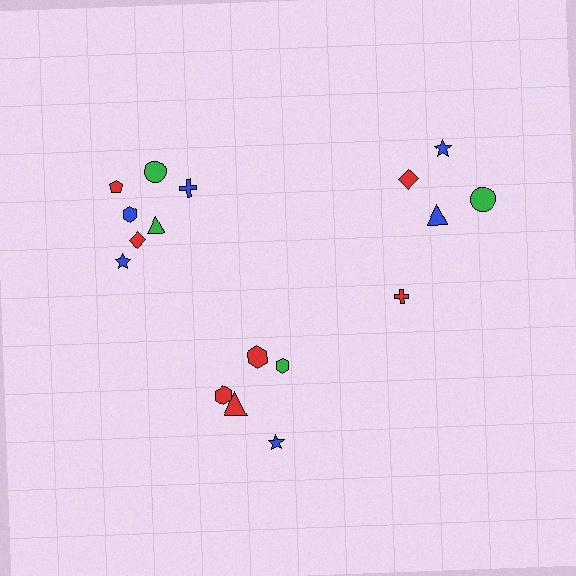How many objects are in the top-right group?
There are 5 objects.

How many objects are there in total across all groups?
There are 17 objects.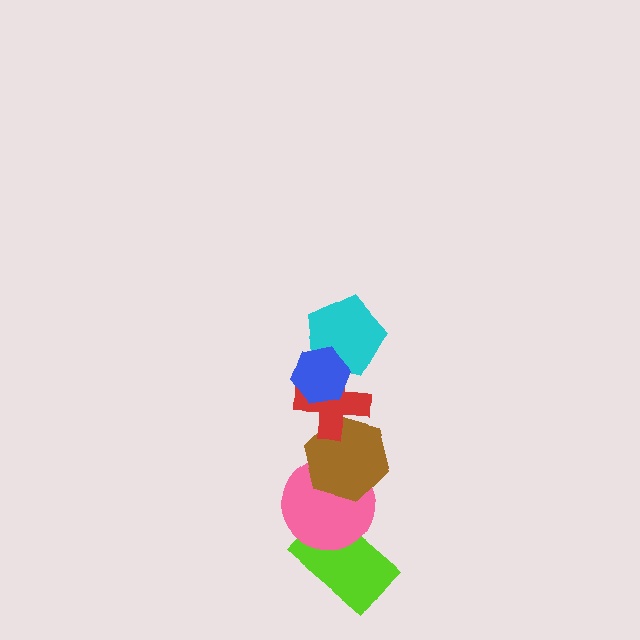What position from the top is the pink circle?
The pink circle is 5th from the top.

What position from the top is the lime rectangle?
The lime rectangle is 6th from the top.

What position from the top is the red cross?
The red cross is 3rd from the top.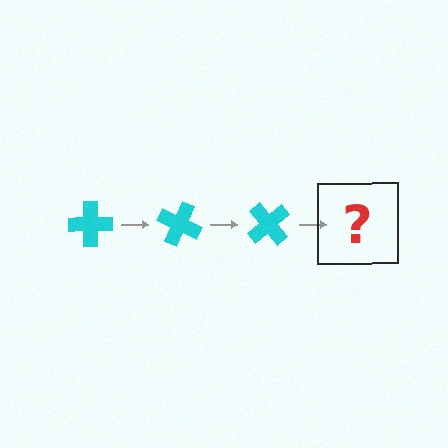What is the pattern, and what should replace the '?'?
The pattern is that the cross rotates 25 degrees each step. The '?' should be a cyan cross rotated 75 degrees.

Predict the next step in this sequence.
The next step is a cyan cross rotated 75 degrees.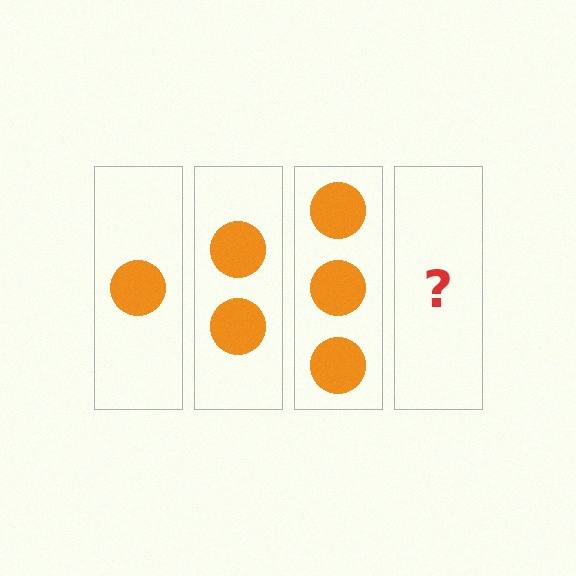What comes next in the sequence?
The next element should be 4 circles.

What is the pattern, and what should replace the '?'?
The pattern is that each step adds one more circle. The '?' should be 4 circles.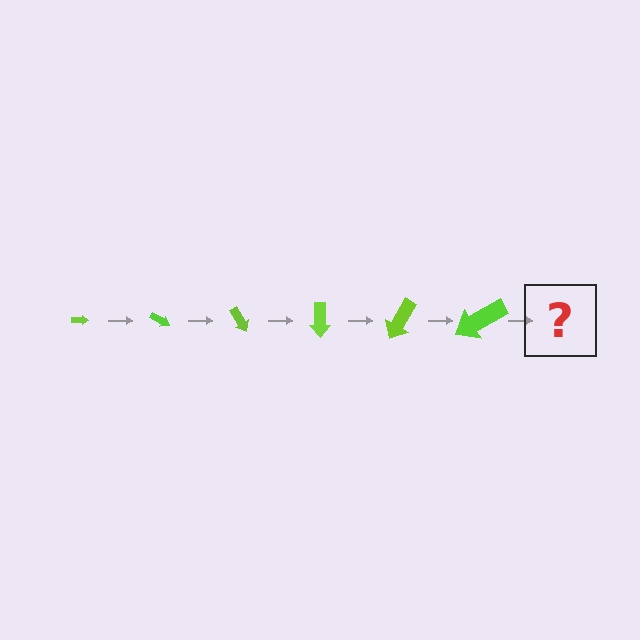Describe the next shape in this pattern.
It should be an arrow, larger than the previous one and rotated 180 degrees from the start.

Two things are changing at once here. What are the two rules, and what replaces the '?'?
The two rules are that the arrow grows larger each step and it rotates 30 degrees each step. The '?' should be an arrow, larger than the previous one and rotated 180 degrees from the start.